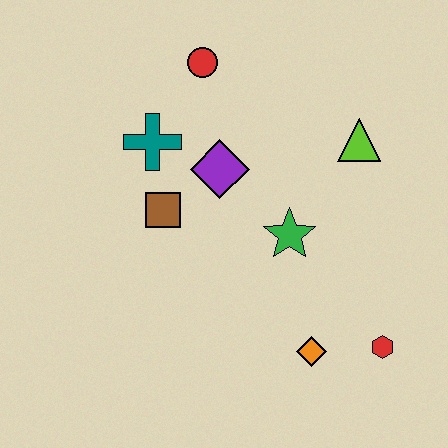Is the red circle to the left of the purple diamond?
Yes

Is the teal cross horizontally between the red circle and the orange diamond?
No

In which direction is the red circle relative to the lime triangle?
The red circle is to the left of the lime triangle.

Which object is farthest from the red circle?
The red hexagon is farthest from the red circle.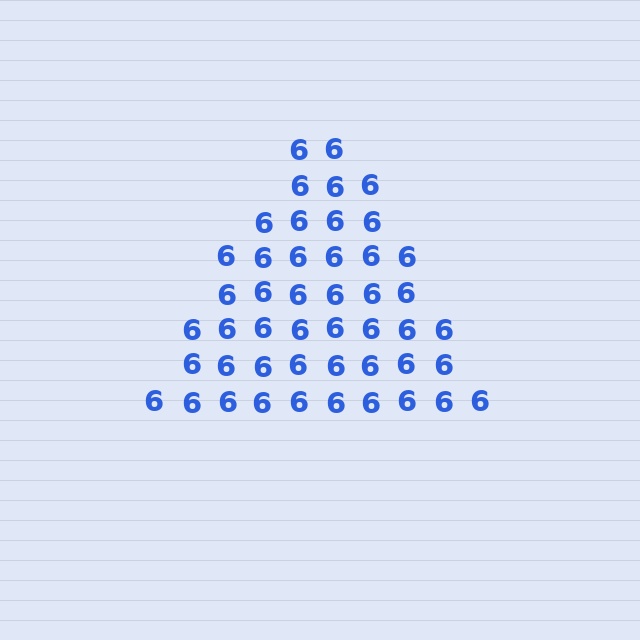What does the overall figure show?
The overall figure shows a triangle.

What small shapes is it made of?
It is made of small digit 6's.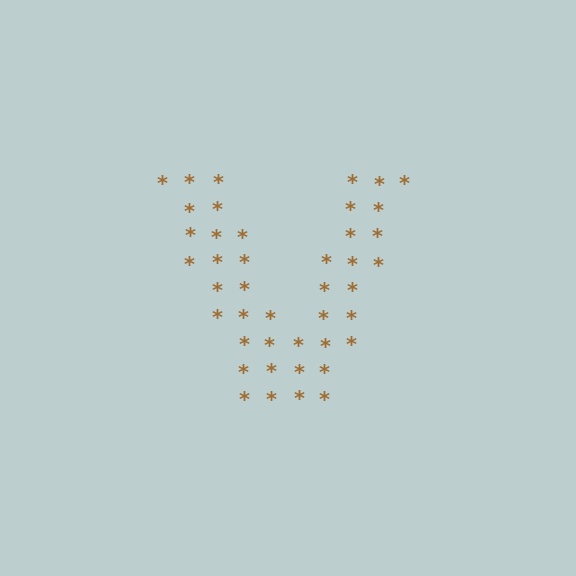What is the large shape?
The large shape is the letter V.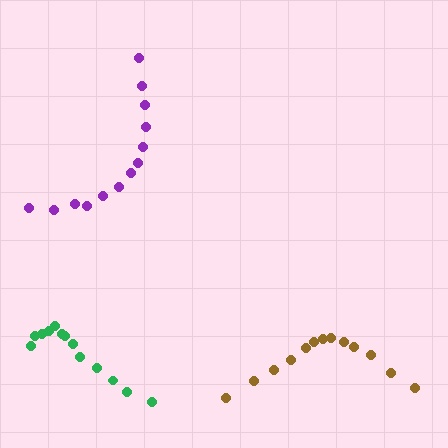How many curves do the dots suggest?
There are 3 distinct paths.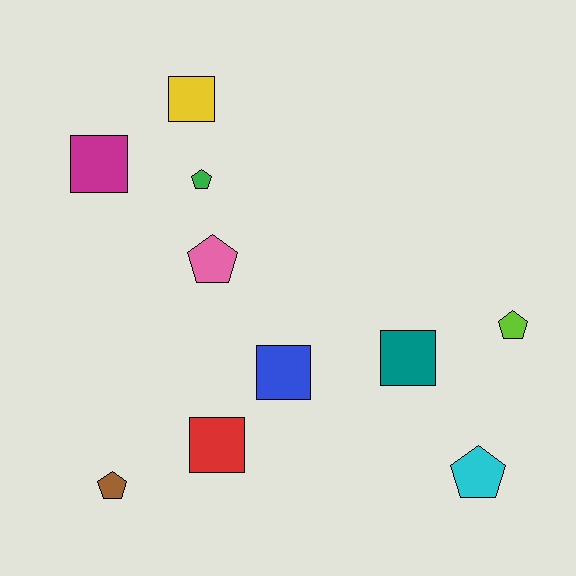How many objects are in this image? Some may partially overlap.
There are 10 objects.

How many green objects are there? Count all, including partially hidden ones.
There is 1 green object.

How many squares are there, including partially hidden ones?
There are 5 squares.